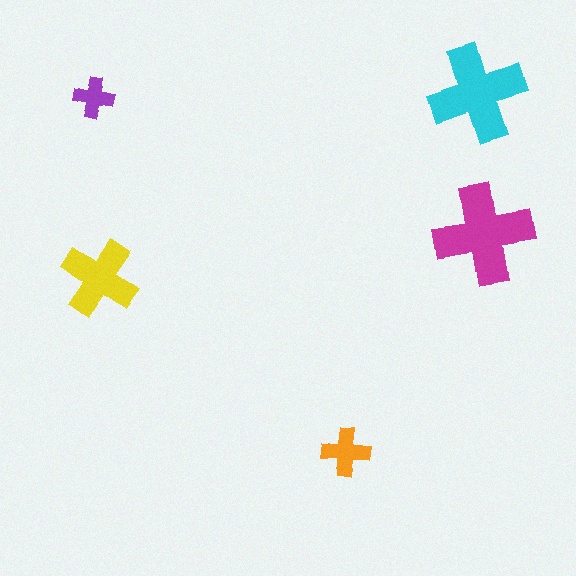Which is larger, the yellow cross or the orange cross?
The yellow one.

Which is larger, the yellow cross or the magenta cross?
The magenta one.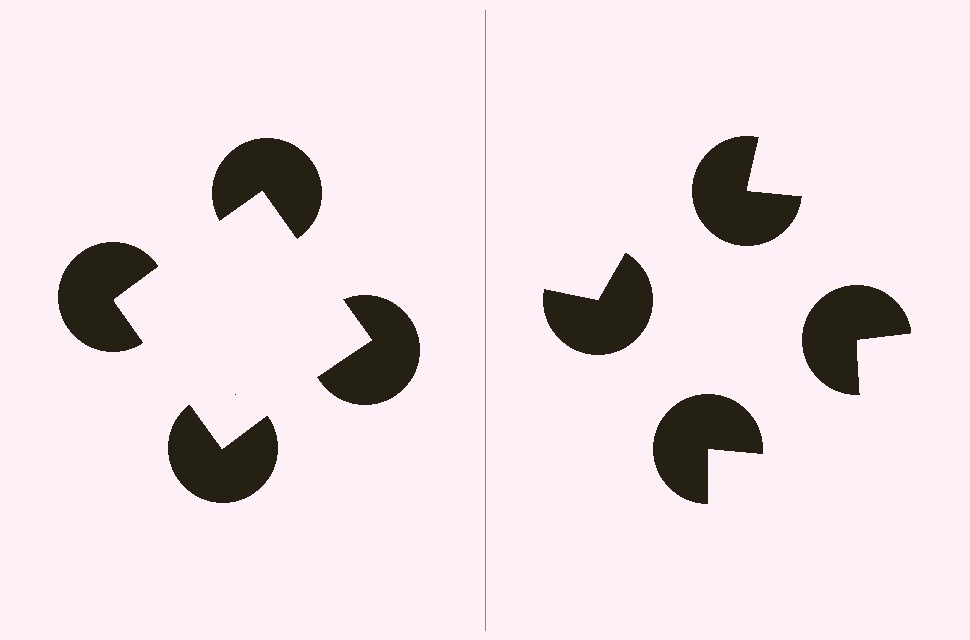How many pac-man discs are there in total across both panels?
8 — 4 on each side.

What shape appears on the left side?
An illusory square.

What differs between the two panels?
The pac-man discs are positioned identically on both sides; only the wedge orientations differ. On the left they align to a square; on the right they are misaligned.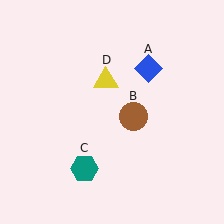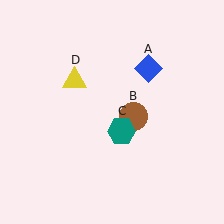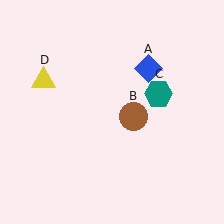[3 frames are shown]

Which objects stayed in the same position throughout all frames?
Blue diamond (object A) and brown circle (object B) remained stationary.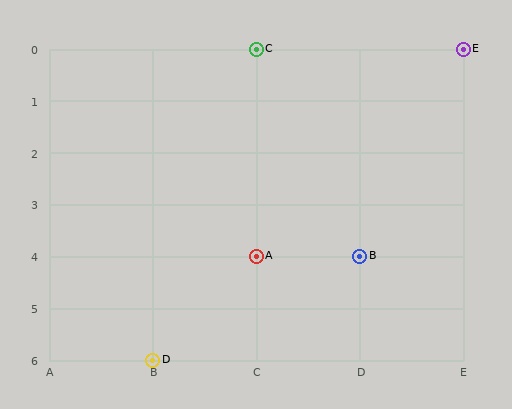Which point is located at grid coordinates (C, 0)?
Point C is at (C, 0).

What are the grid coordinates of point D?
Point D is at grid coordinates (B, 6).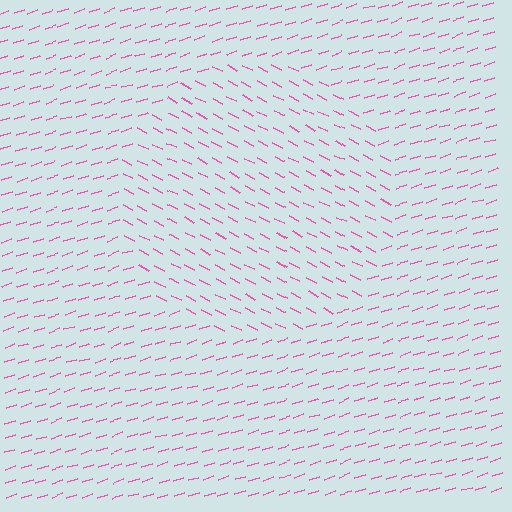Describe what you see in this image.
The image is filled with small pink line segments. A circle region in the image has lines oriented differently from the surrounding lines, creating a visible texture boundary.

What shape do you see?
I see a circle.